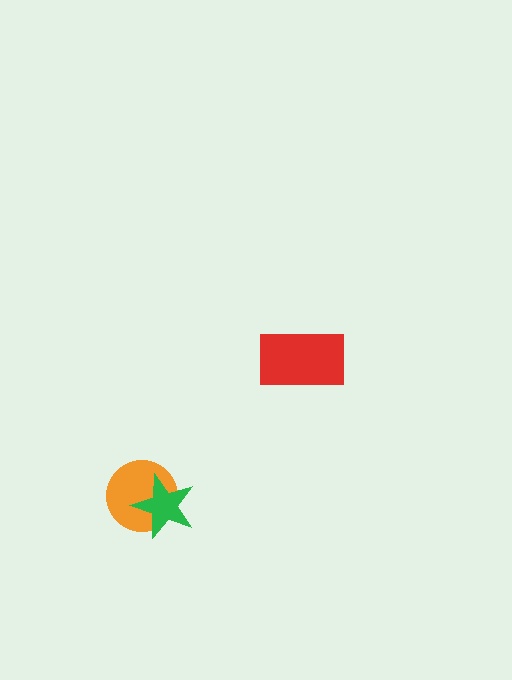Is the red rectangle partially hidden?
No, no other shape covers it.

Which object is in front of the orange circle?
The green star is in front of the orange circle.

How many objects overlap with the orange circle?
1 object overlaps with the orange circle.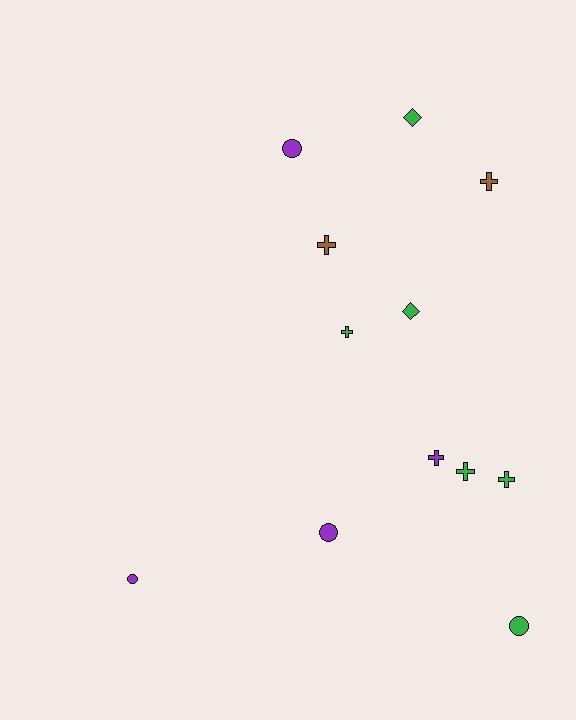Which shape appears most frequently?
Cross, with 6 objects.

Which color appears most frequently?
Green, with 6 objects.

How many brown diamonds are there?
There are no brown diamonds.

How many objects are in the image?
There are 12 objects.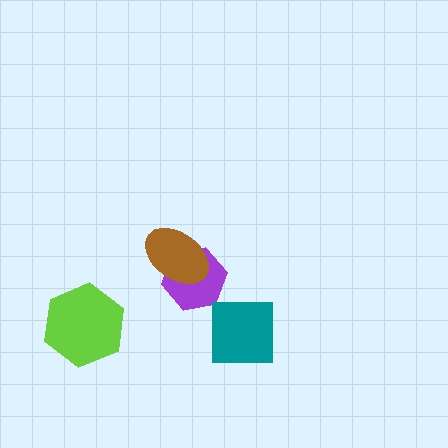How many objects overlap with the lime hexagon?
0 objects overlap with the lime hexagon.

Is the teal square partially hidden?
No, no other shape covers it.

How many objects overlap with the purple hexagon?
1 object overlaps with the purple hexagon.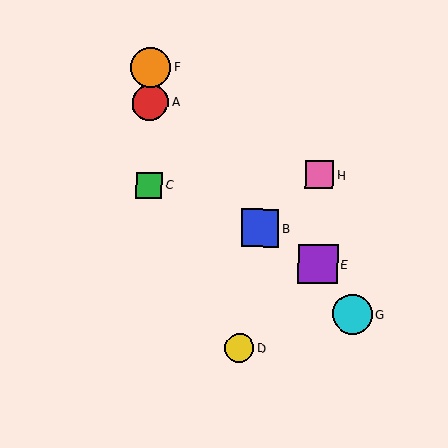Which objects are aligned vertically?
Objects A, C, F are aligned vertically.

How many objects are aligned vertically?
3 objects (A, C, F) are aligned vertically.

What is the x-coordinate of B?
Object B is at x≈260.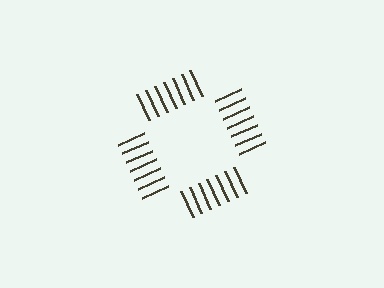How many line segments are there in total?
28 — 7 along each of the 4 edges.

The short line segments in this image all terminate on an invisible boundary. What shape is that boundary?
An illusory square — the line segments terminate on its edges but no continuous stroke is drawn.